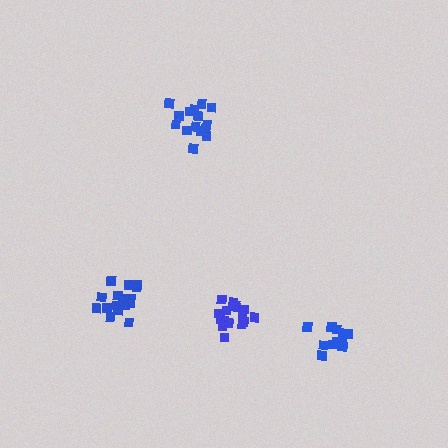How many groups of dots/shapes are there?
There are 4 groups.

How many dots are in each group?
Group 1: 16 dots, Group 2: 17 dots, Group 3: 11 dots, Group 4: 17 dots (61 total).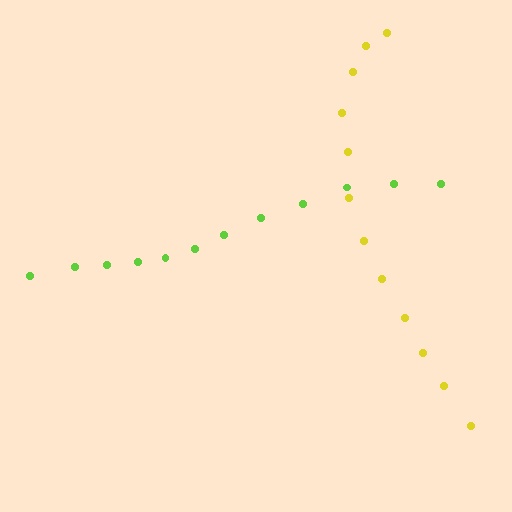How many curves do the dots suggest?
There are 2 distinct paths.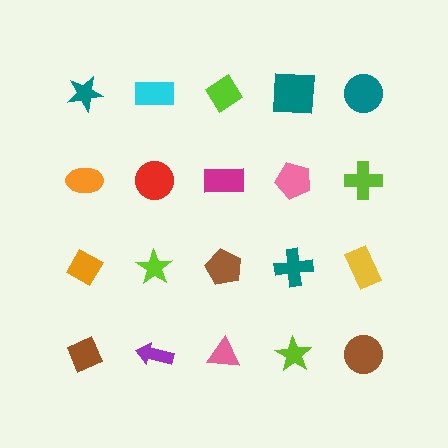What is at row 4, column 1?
A brown diamond.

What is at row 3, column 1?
An orange diamond.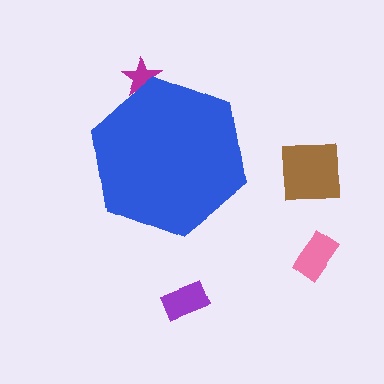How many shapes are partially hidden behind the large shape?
1 shape is partially hidden.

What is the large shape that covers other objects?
A blue hexagon.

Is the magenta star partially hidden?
Yes, the magenta star is partially hidden behind the blue hexagon.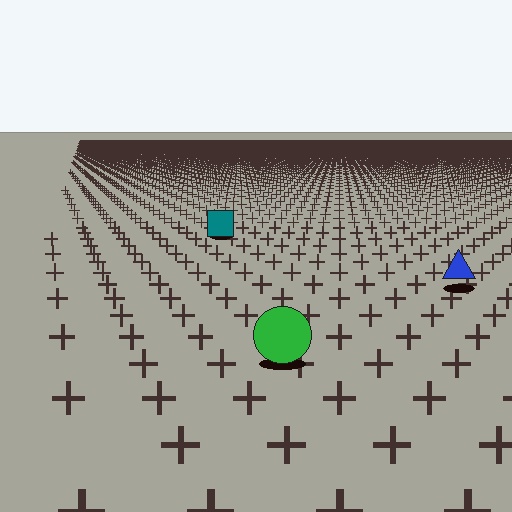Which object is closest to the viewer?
The green circle is closest. The texture marks near it are larger and more spread out.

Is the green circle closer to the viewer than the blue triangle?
Yes. The green circle is closer — you can tell from the texture gradient: the ground texture is coarser near it.